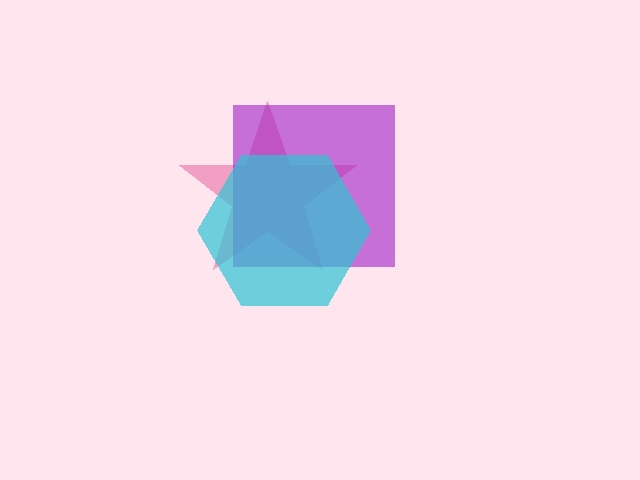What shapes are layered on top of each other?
The layered shapes are: a pink star, a purple square, a cyan hexagon.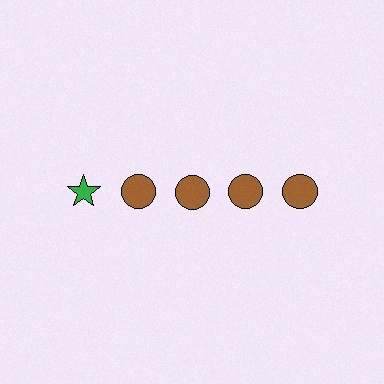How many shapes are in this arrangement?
There are 5 shapes arranged in a grid pattern.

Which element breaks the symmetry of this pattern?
The green star in the top row, leftmost column breaks the symmetry. All other shapes are brown circles.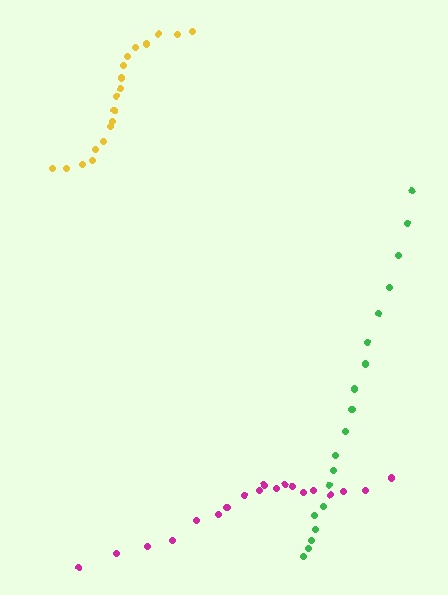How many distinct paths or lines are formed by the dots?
There are 3 distinct paths.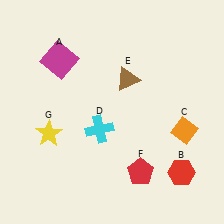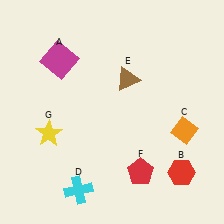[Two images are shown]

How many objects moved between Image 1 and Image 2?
1 object moved between the two images.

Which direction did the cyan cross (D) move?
The cyan cross (D) moved down.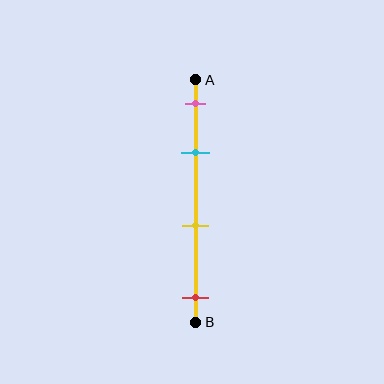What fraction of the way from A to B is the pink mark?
The pink mark is approximately 10% (0.1) of the way from A to B.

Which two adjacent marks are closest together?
The pink and cyan marks are the closest adjacent pair.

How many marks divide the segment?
There are 4 marks dividing the segment.